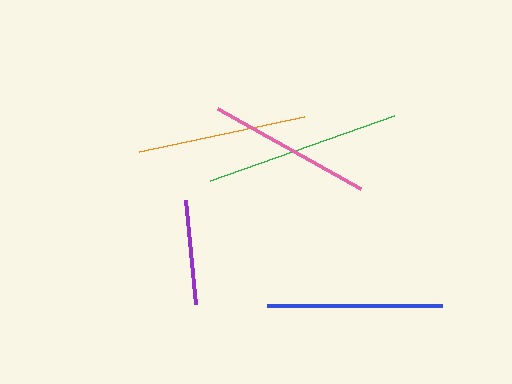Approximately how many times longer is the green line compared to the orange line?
The green line is approximately 1.2 times the length of the orange line.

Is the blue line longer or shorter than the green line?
The green line is longer than the blue line.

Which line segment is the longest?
The green line is the longest at approximately 195 pixels.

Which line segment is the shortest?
The purple line is the shortest at approximately 104 pixels.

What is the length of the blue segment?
The blue segment is approximately 175 pixels long.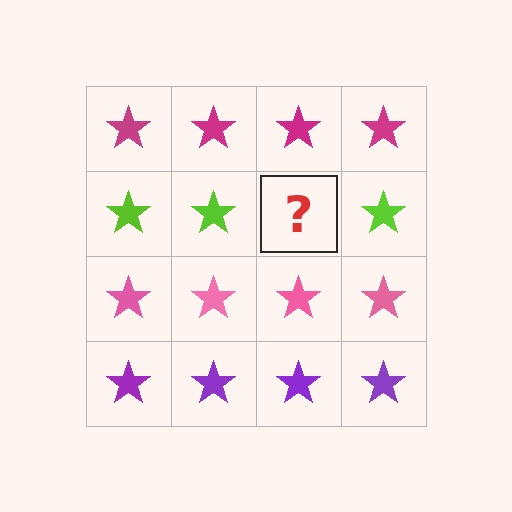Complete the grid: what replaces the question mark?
The question mark should be replaced with a lime star.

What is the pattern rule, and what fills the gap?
The rule is that each row has a consistent color. The gap should be filled with a lime star.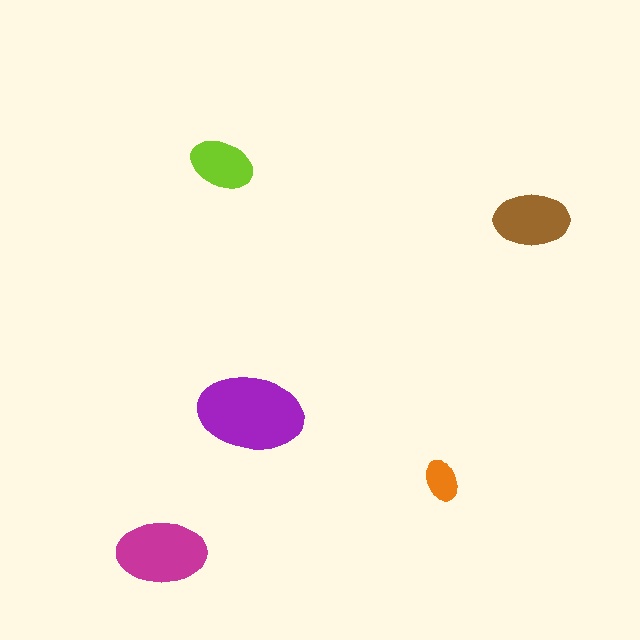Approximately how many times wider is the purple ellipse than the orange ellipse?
About 2.5 times wider.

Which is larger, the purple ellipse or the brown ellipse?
The purple one.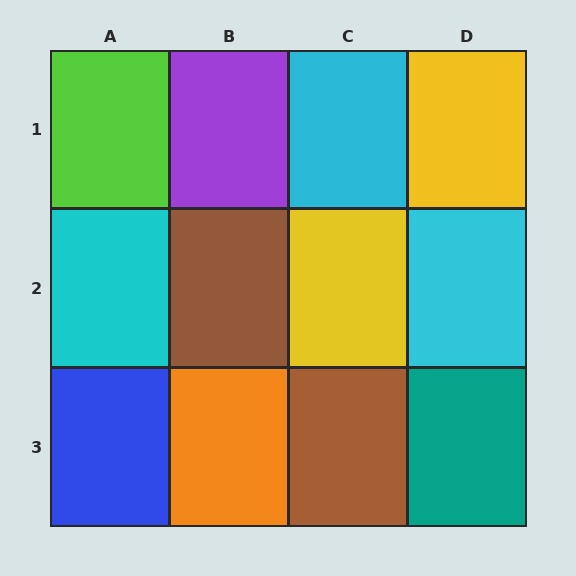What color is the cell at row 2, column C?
Yellow.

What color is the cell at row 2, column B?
Brown.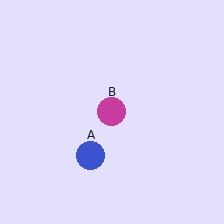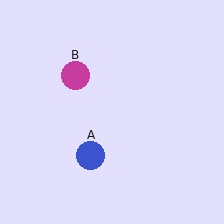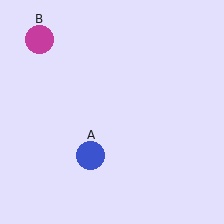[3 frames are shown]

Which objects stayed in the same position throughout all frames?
Blue circle (object A) remained stationary.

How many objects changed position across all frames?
1 object changed position: magenta circle (object B).